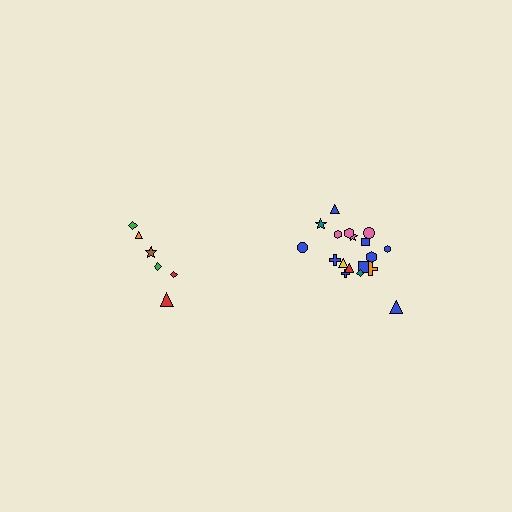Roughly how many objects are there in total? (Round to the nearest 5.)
Roughly 25 objects in total.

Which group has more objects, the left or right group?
The right group.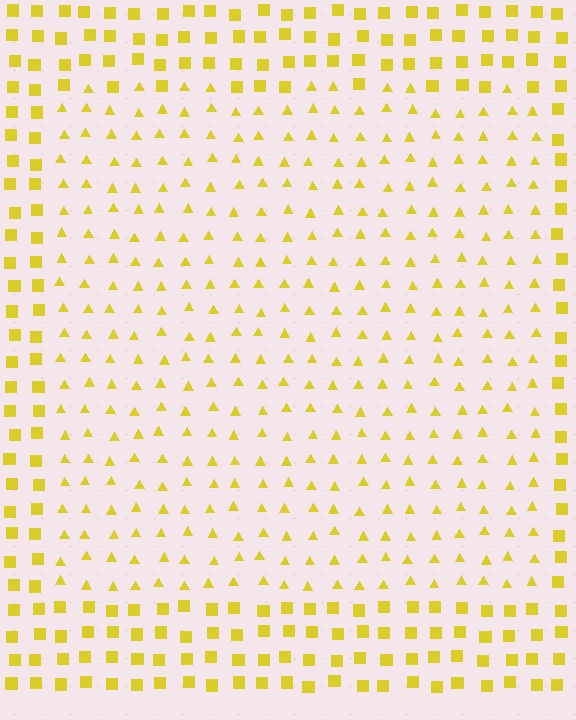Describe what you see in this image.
The image is filled with small yellow elements arranged in a uniform grid. A rectangle-shaped region contains triangles, while the surrounding area contains squares. The boundary is defined purely by the change in element shape.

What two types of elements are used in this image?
The image uses triangles inside the rectangle region and squares outside it.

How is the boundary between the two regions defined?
The boundary is defined by a change in element shape: triangles inside vs. squares outside. All elements share the same color and spacing.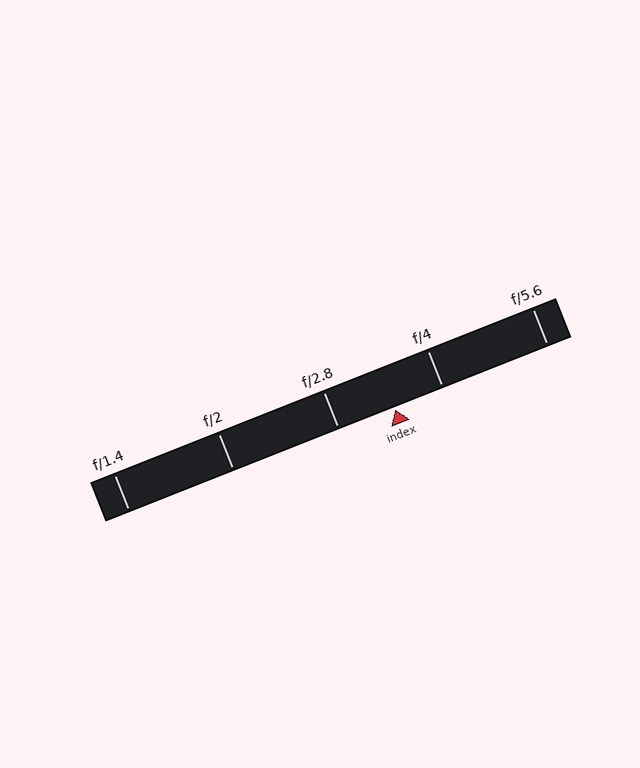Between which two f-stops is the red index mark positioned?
The index mark is between f/2.8 and f/4.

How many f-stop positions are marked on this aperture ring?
There are 5 f-stop positions marked.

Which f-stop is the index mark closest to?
The index mark is closest to f/4.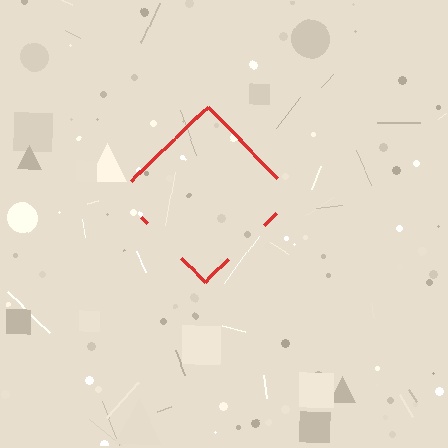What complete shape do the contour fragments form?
The contour fragments form a diamond.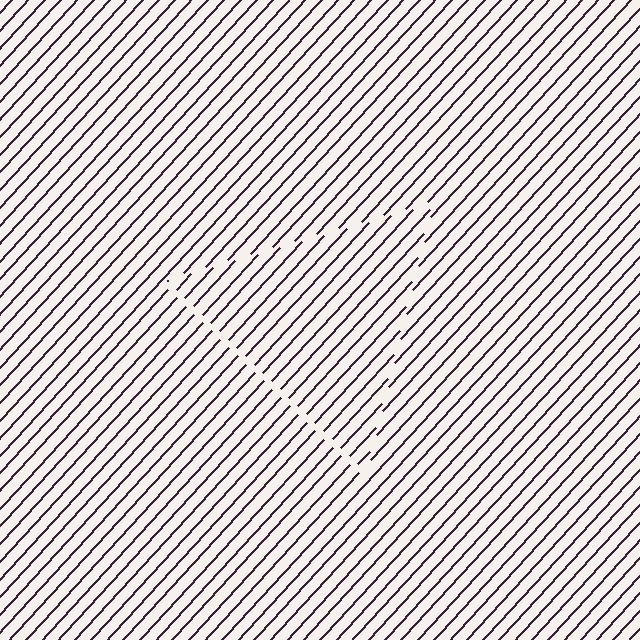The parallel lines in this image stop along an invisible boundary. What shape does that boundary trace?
An illusory triangle. The interior of the shape contains the same grating, shifted by half a period — the contour is defined by the phase discontinuity where line-ends from the inner and outer gratings abut.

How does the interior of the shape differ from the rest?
The interior of the shape contains the same grating, shifted by half a period — the contour is defined by the phase discontinuity where line-ends from the inner and outer gratings abut.